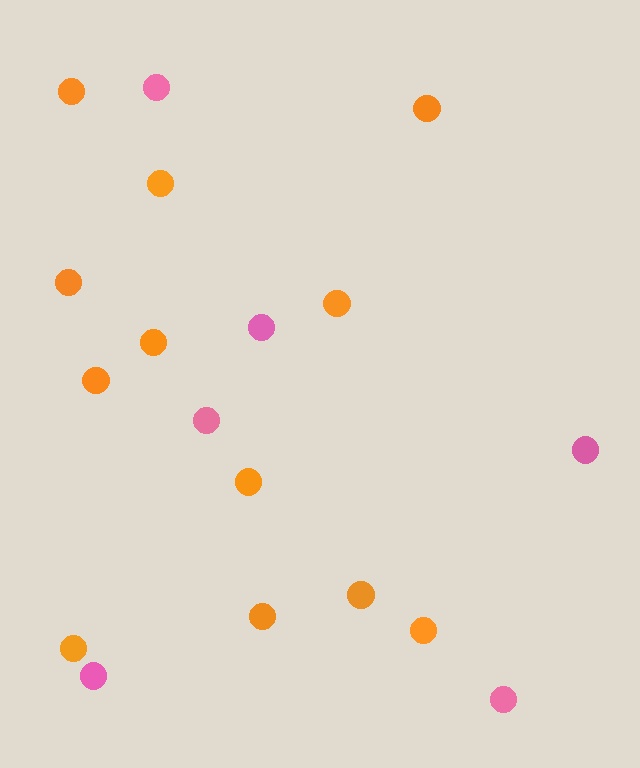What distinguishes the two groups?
There are 2 groups: one group of orange circles (12) and one group of pink circles (6).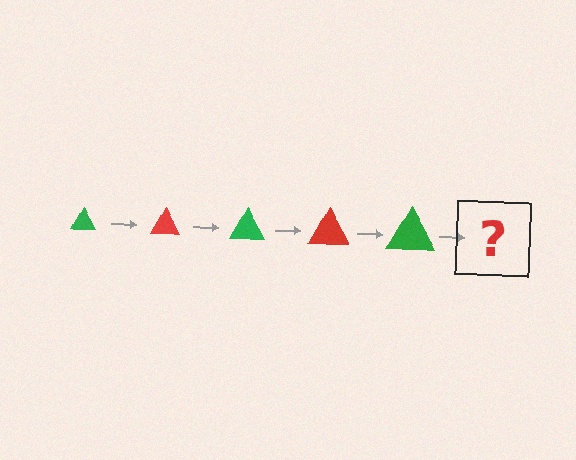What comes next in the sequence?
The next element should be a red triangle, larger than the previous one.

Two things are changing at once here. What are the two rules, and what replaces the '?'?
The two rules are that the triangle grows larger each step and the color cycles through green and red. The '?' should be a red triangle, larger than the previous one.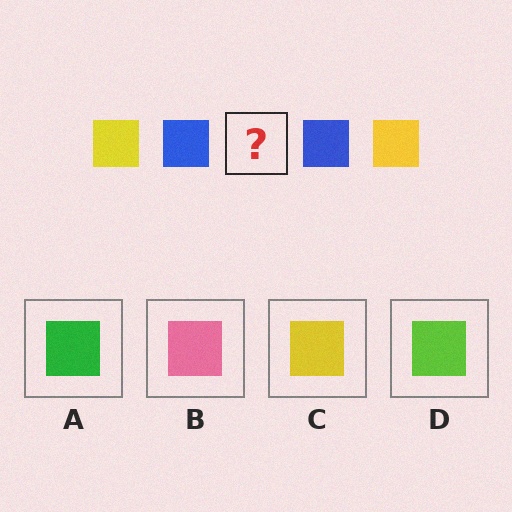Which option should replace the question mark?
Option C.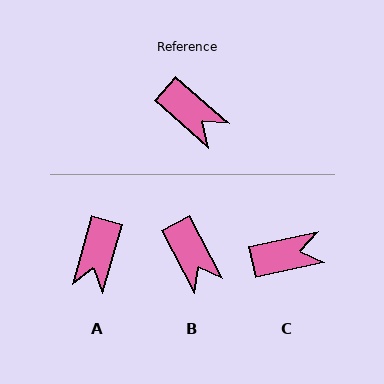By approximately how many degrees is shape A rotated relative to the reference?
Approximately 65 degrees clockwise.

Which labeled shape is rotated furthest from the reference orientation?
A, about 65 degrees away.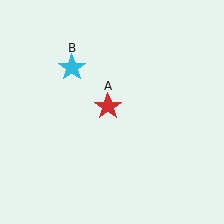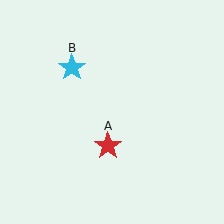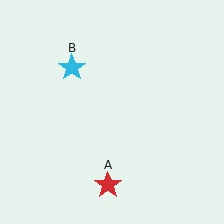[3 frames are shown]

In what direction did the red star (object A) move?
The red star (object A) moved down.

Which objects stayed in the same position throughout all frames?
Cyan star (object B) remained stationary.